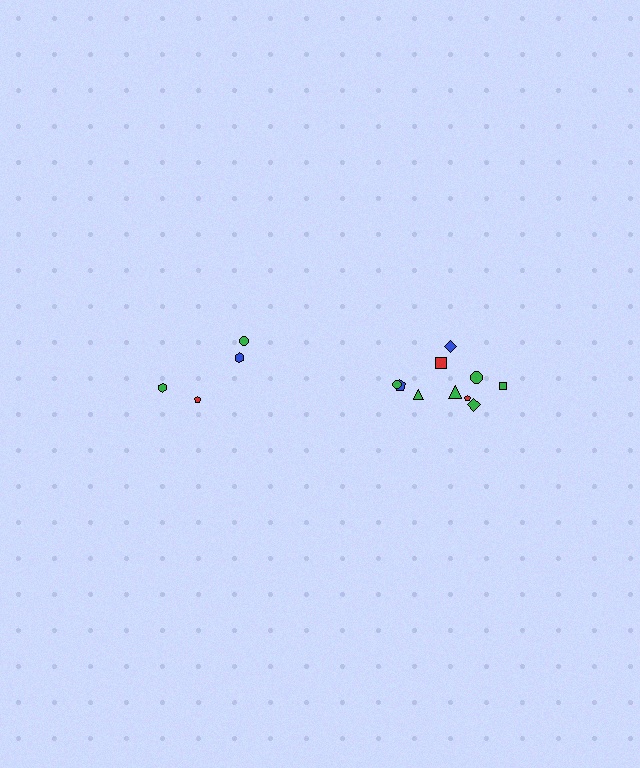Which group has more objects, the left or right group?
The right group.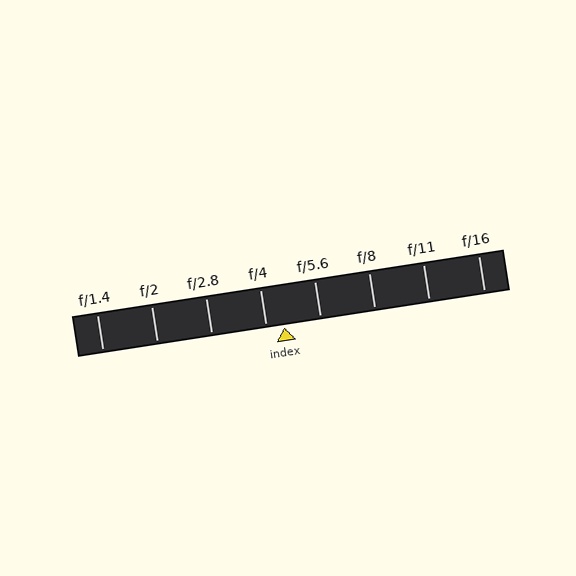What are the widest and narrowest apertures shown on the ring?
The widest aperture shown is f/1.4 and the narrowest is f/16.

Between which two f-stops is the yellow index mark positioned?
The index mark is between f/4 and f/5.6.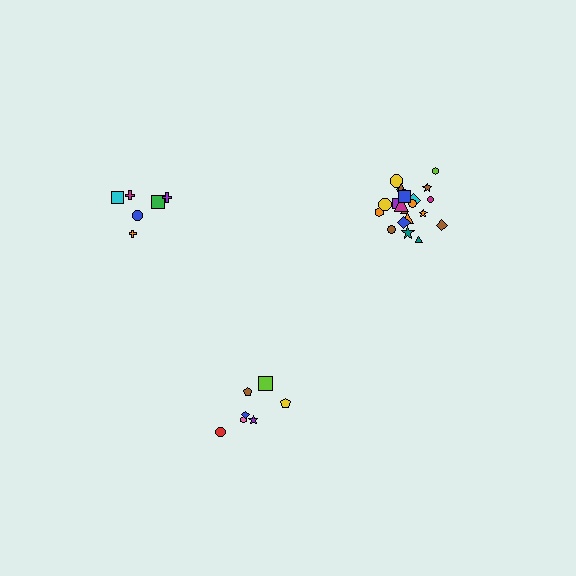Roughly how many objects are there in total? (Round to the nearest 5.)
Roughly 35 objects in total.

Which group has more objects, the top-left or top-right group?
The top-right group.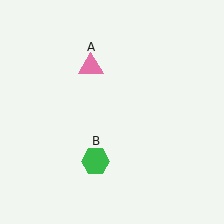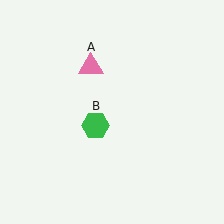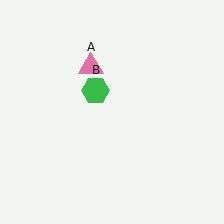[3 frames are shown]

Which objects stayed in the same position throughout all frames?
Pink triangle (object A) remained stationary.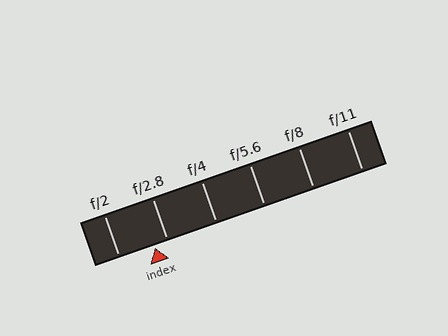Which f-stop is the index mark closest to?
The index mark is closest to f/2.8.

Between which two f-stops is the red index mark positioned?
The index mark is between f/2 and f/2.8.